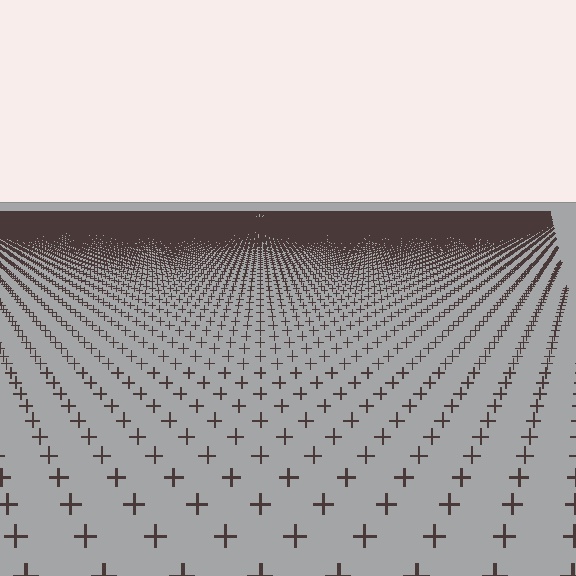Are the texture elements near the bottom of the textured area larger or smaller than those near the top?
Larger. Near the bottom, elements are closer to the viewer and appear at a bigger on-screen size.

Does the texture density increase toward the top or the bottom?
Density increases toward the top.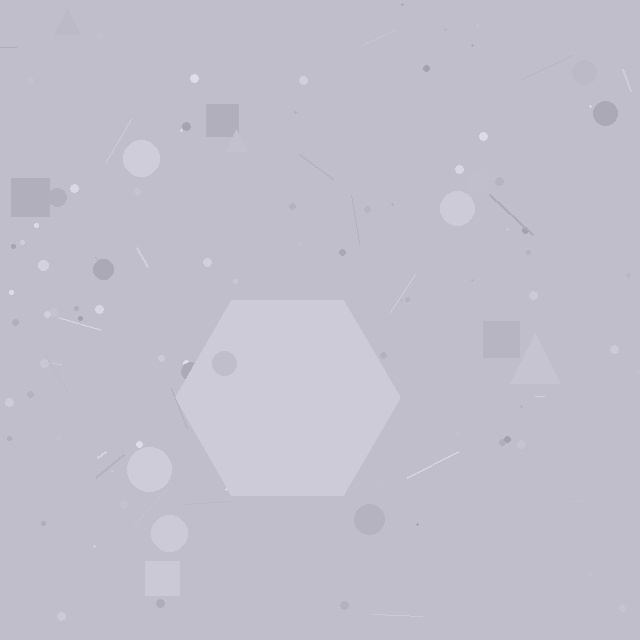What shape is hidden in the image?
A hexagon is hidden in the image.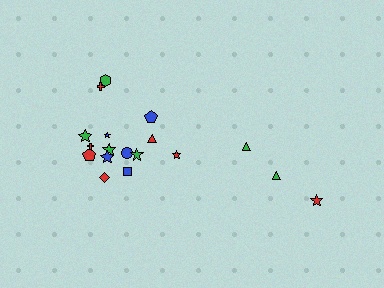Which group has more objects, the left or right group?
The left group.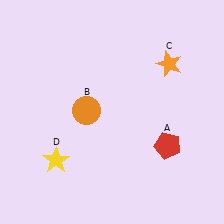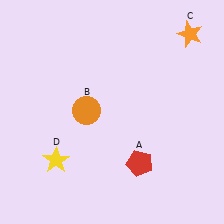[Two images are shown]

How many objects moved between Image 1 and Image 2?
2 objects moved between the two images.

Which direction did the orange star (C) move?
The orange star (C) moved up.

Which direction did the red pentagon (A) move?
The red pentagon (A) moved left.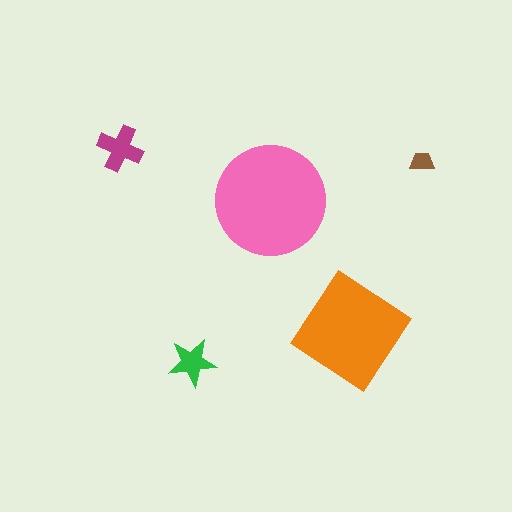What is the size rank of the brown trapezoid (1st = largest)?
5th.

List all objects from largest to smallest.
The pink circle, the orange diamond, the magenta cross, the green star, the brown trapezoid.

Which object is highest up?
The magenta cross is topmost.